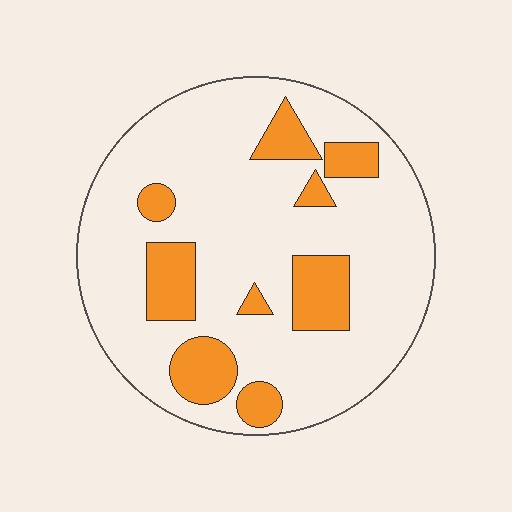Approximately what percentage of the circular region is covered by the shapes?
Approximately 20%.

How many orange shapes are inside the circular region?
9.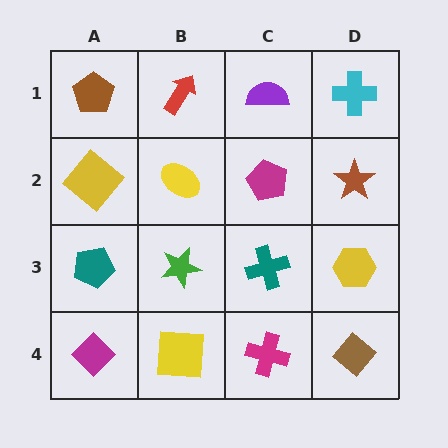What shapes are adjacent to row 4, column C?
A teal cross (row 3, column C), a yellow square (row 4, column B), a brown diamond (row 4, column D).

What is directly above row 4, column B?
A green star.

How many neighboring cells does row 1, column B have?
3.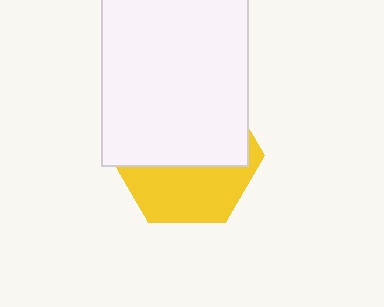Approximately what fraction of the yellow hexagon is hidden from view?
Roughly 59% of the yellow hexagon is hidden behind the white rectangle.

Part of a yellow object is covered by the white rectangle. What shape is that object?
It is a hexagon.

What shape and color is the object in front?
The object in front is a white rectangle.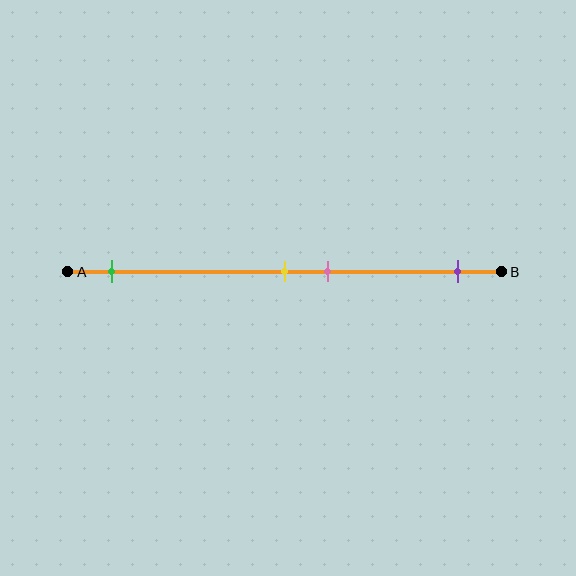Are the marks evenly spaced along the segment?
No, the marks are not evenly spaced.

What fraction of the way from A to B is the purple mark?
The purple mark is approximately 90% (0.9) of the way from A to B.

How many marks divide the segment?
There are 4 marks dividing the segment.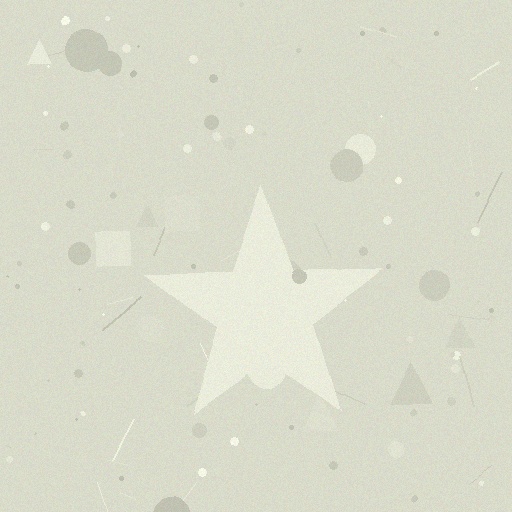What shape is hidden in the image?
A star is hidden in the image.